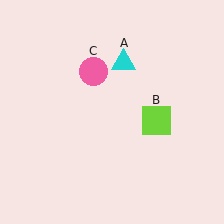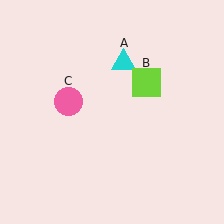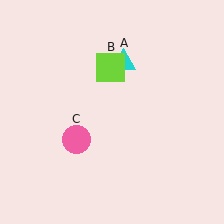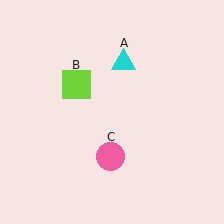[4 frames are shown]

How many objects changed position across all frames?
2 objects changed position: lime square (object B), pink circle (object C).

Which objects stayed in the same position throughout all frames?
Cyan triangle (object A) remained stationary.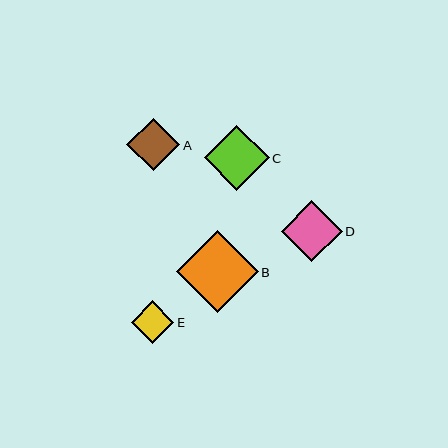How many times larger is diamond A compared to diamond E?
Diamond A is approximately 1.2 times the size of diamond E.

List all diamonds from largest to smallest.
From largest to smallest: B, C, D, A, E.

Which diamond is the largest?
Diamond B is the largest with a size of approximately 82 pixels.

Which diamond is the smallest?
Diamond E is the smallest with a size of approximately 43 pixels.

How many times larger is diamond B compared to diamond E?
Diamond B is approximately 1.9 times the size of diamond E.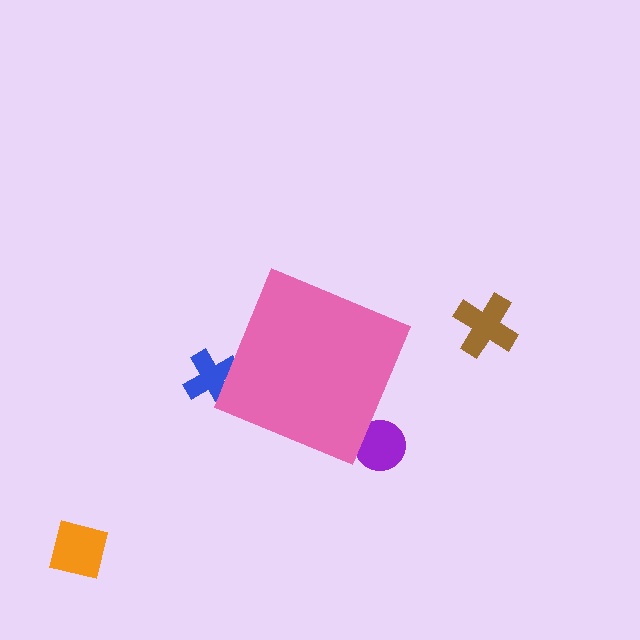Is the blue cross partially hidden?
Yes, the blue cross is partially hidden behind the pink diamond.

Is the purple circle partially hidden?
Yes, the purple circle is partially hidden behind the pink diamond.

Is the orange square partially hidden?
No, the orange square is fully visible.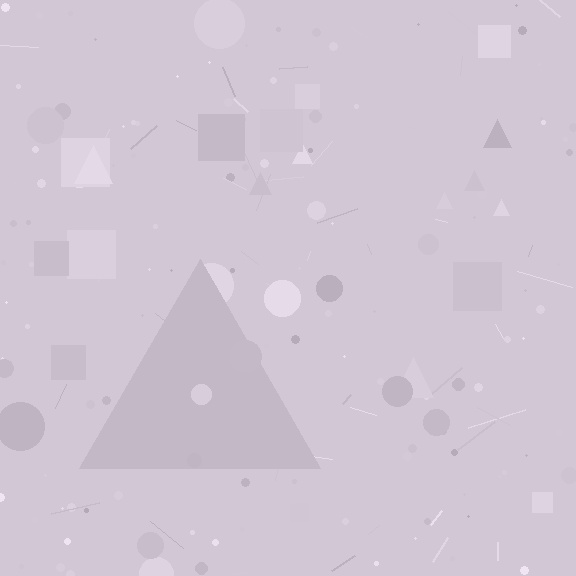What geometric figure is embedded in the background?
A triangle is embedded in the background.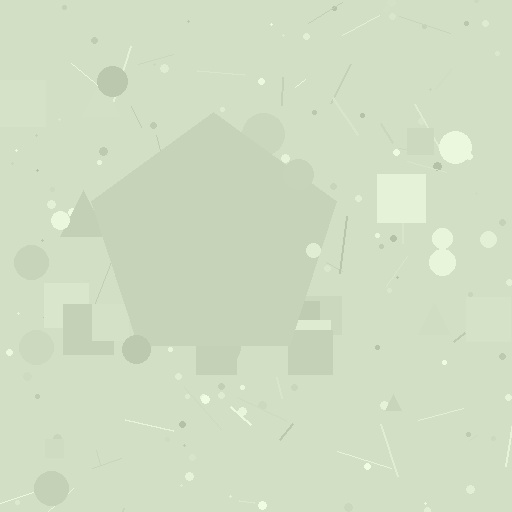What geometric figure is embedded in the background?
A pentagon is embedded in the background.